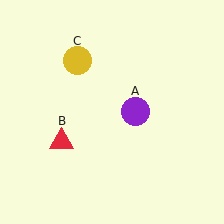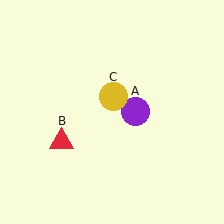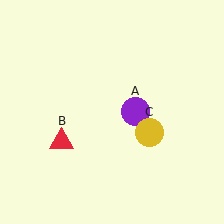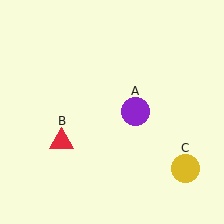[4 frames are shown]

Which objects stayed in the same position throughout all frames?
Purple circle (object A) and red triangle (object B) remained stationary.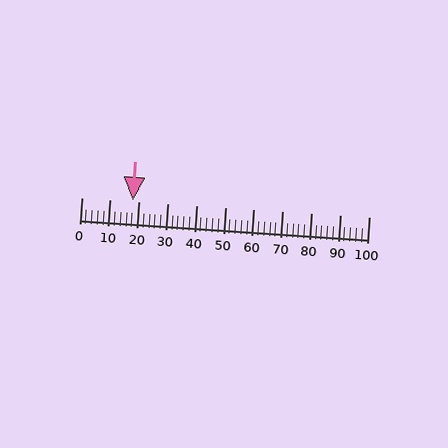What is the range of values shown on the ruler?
The ruler shows values from 0 to 100.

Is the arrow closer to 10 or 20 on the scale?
The arrow is closer to 20.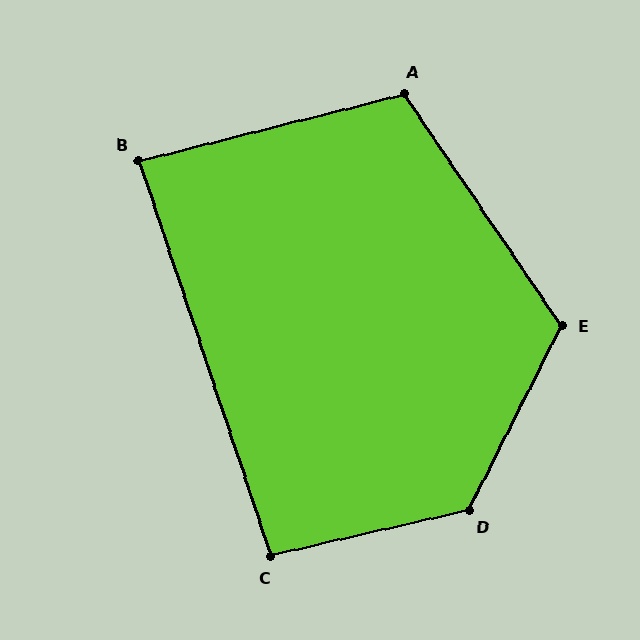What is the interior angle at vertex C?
Approximately 95 degrees (obtuse).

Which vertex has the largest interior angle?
D, at approximately 130 degrees.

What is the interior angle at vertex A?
Approximately 110 degrees (obtuse).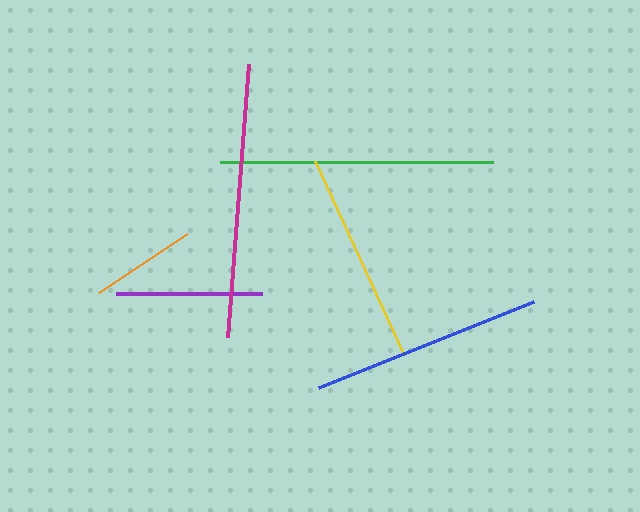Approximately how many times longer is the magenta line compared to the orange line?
The magenta line is approximately 2.6 times the length of the orange line.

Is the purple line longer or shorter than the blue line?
The blue line is longer than the purple line.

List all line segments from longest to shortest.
From longest to shortest: green, magenta, blue, yellow, purple, orange.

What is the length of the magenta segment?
The magenta segment is approximately 274 pixels long.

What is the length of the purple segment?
The purple segment is approximately 146 pixels long.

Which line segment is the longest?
The green line is the longest at approximately 274 pixels.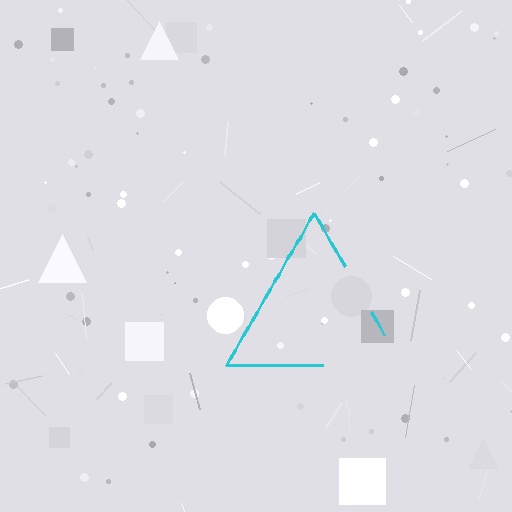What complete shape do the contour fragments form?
The contour fragments form a triangle.